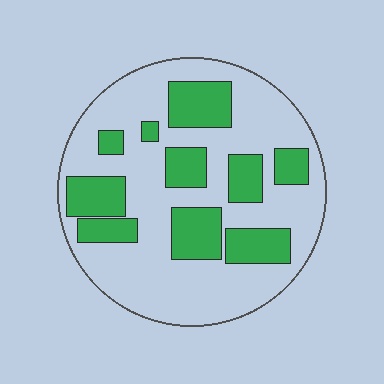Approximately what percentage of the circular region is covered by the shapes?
Approximately 30%.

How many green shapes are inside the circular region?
10.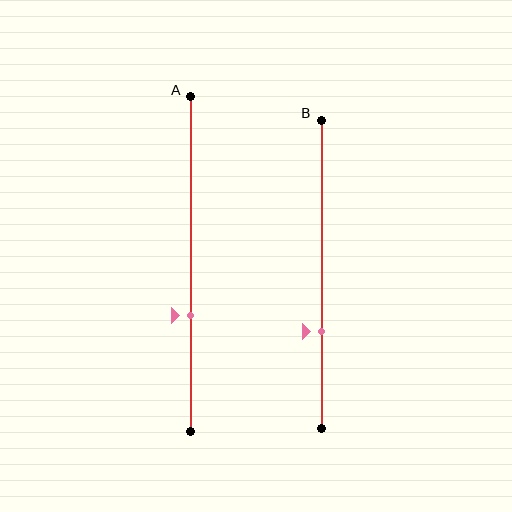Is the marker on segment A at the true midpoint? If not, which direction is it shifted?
No, the marker on segment A is shifted downward by about 15% of the segment length.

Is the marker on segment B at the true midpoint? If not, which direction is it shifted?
No, the marker on segment B is shifted downward by about 19% of the segment length.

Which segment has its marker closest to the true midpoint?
Segment A has its marker closest to the true midpoint.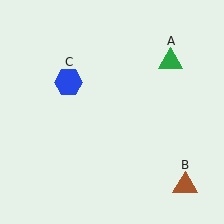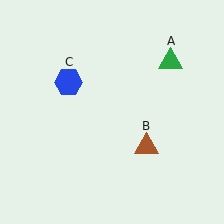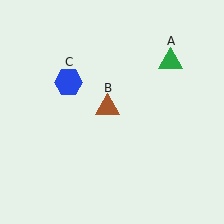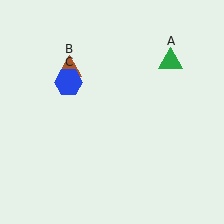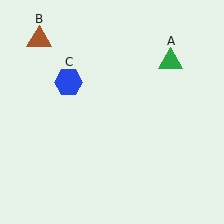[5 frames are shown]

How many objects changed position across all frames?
1 object changed position: brown triangle (object B).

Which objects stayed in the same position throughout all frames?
Green triangle (object A) and blue hexagon (object C) remained stationary.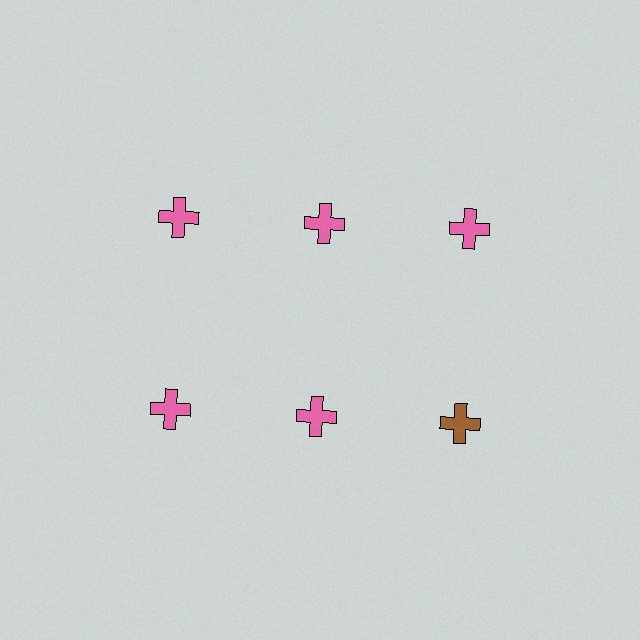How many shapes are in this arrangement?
There are 6 shapes arranged in a grid pattern.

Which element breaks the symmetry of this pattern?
The brown cross in the second row, center column breaks the symmetry. All other shapes are pink crosses.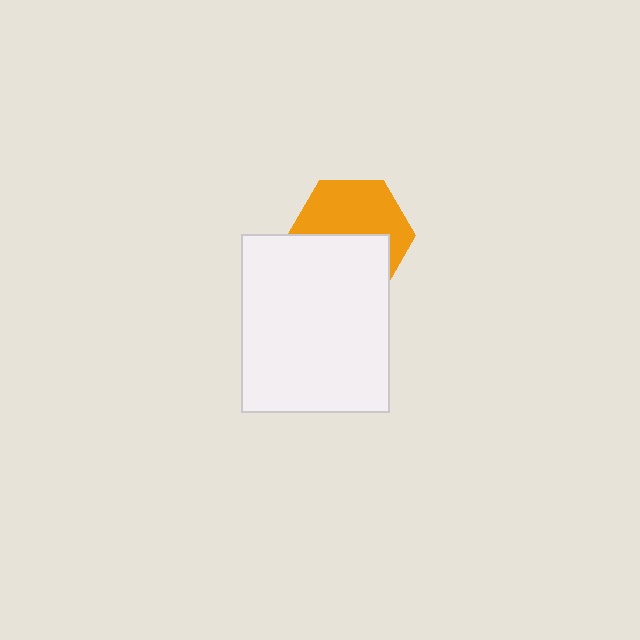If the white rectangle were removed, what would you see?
You would see the complete orange hexagon.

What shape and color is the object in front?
The object in front is a white rectangle.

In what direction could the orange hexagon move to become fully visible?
The orange hexagon could move up. That would shift it out from behind the white rectangle entirely.